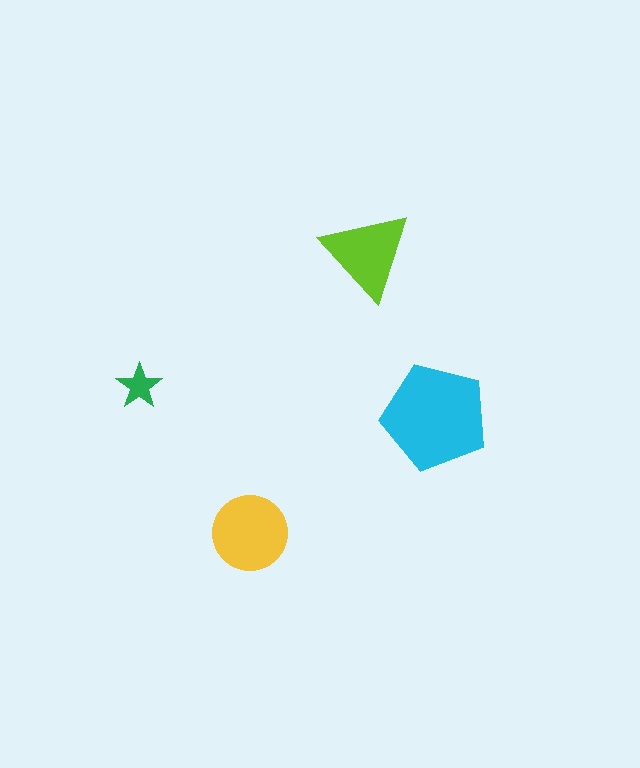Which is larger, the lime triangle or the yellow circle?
The yellow circle.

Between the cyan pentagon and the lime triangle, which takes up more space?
The cyan pentagon.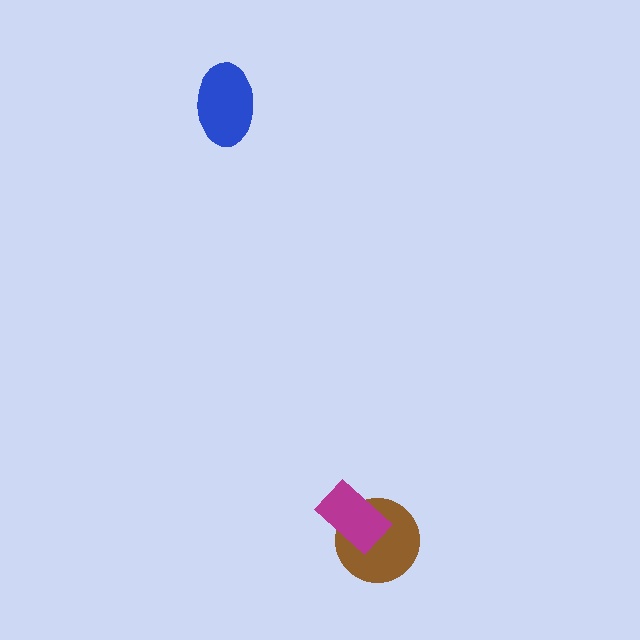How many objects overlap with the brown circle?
1 object overlaps with the brown circle.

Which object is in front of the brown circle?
The magenta rectangle is in front of the brown circle.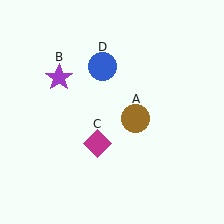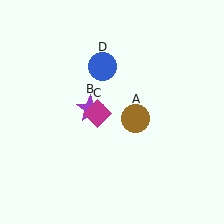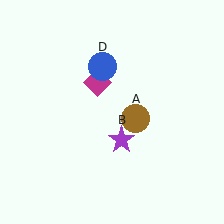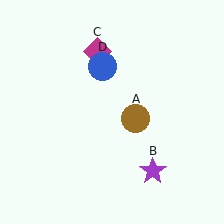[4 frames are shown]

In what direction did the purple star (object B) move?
The purple star (object B) moved down and to the right.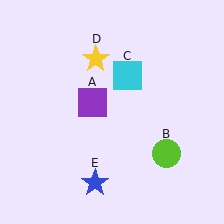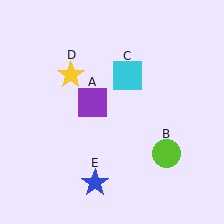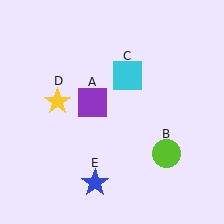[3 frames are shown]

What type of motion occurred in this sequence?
The yellow star (object D) rotated counterclockwise around the center of the scene.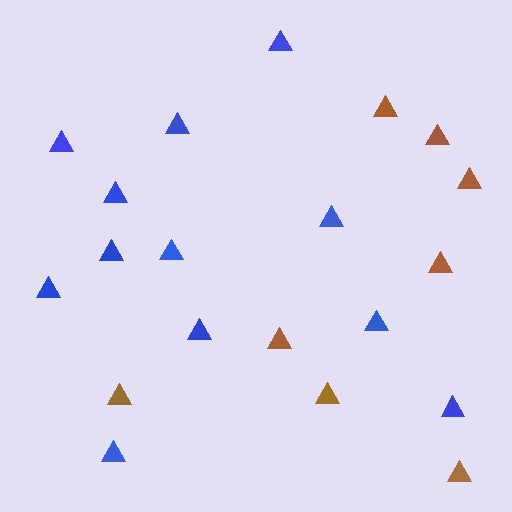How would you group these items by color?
There are 2 groups: one group of brown triangles (8) and one group of blue triangles (12).